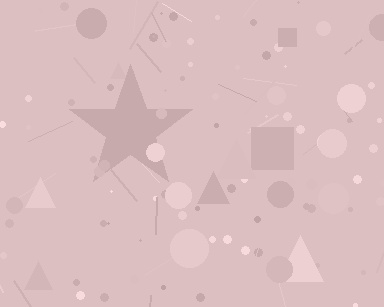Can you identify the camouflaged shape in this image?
The camouflaged shape is a star.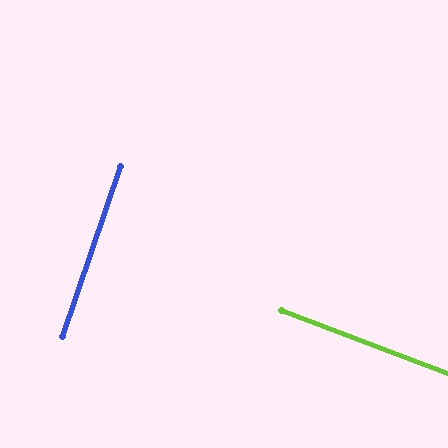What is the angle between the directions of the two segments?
Approximately 88 degrees.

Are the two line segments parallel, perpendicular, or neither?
Perpendicular — they meet at approximately 88°.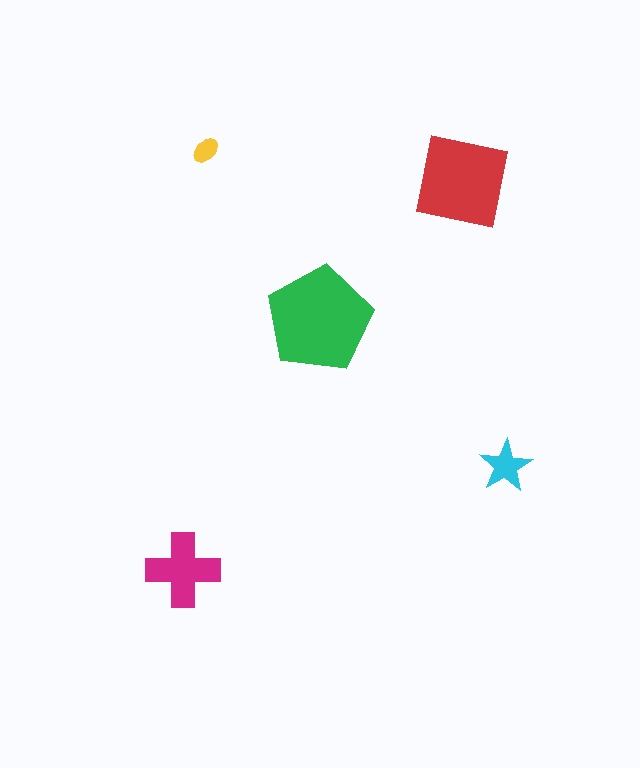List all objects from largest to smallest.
The green pentagon, the red square, the magenta cross, the cyan star, the yellow ellipse.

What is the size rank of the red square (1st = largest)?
2nd.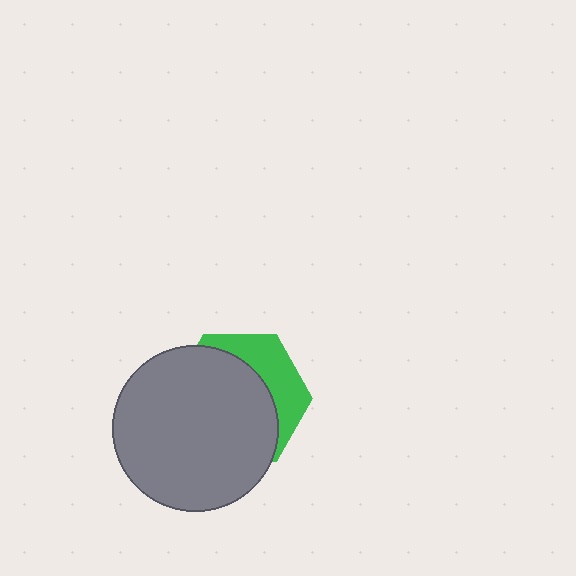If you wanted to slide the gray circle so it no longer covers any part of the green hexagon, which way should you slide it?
Slide it toward the lower-left — that is the most direct way to separate the two shapes.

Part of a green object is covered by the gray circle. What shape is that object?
It is a hexagon.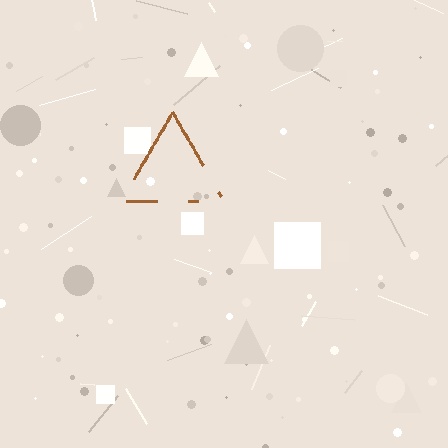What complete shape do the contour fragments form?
The contour fragments form a triangle.